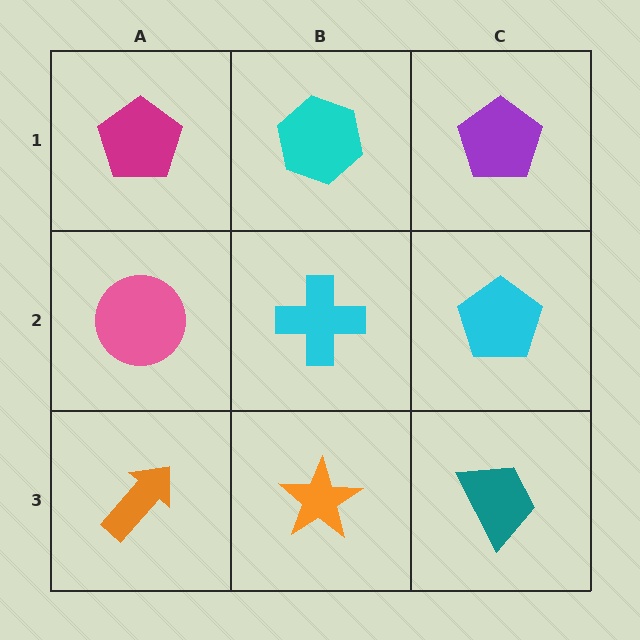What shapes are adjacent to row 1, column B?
A cyan cross (row 2, column B), a magenta pentagon (row 1, column A), a purple pentagon (row 1, column C).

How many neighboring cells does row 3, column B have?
3.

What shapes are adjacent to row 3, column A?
A pink circle (row 2, column A), an orange star (row 3, column B).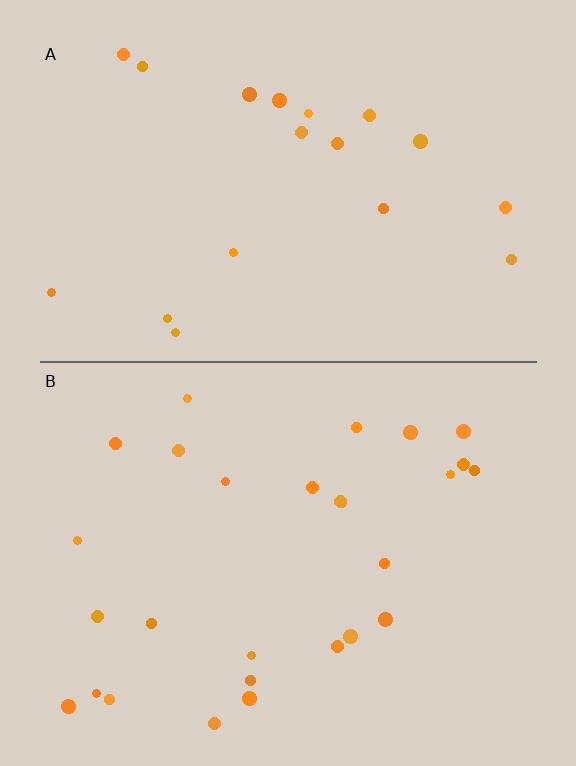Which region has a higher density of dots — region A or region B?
B (the bottom).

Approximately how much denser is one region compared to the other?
Approximately 1.5× — region B over region A.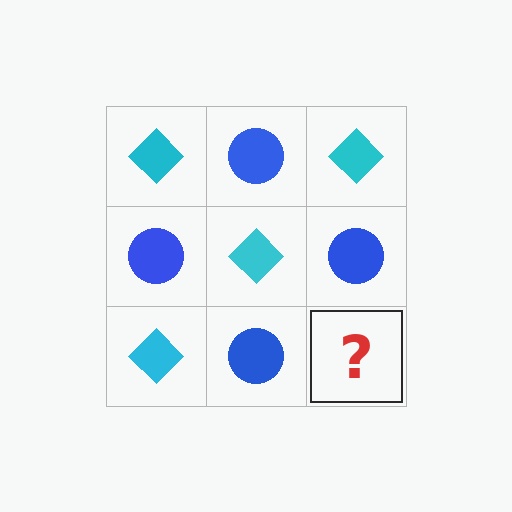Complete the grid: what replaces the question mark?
The question mark should be replaced with a cyan diamond.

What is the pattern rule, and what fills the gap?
The rule is that it alternates cyan diamond and blue circle in a checkerboard pattern. The gap should be filled with a cyan diamond.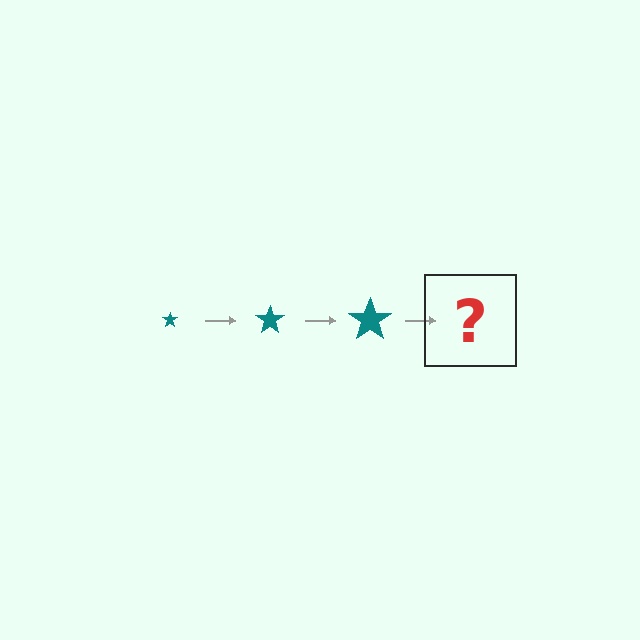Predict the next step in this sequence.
The next step is a teal star, larger than the previous one.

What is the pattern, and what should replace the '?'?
The pattern is that the star gets progressively larger each step. The '?' should be a teal star, larger than the previous one.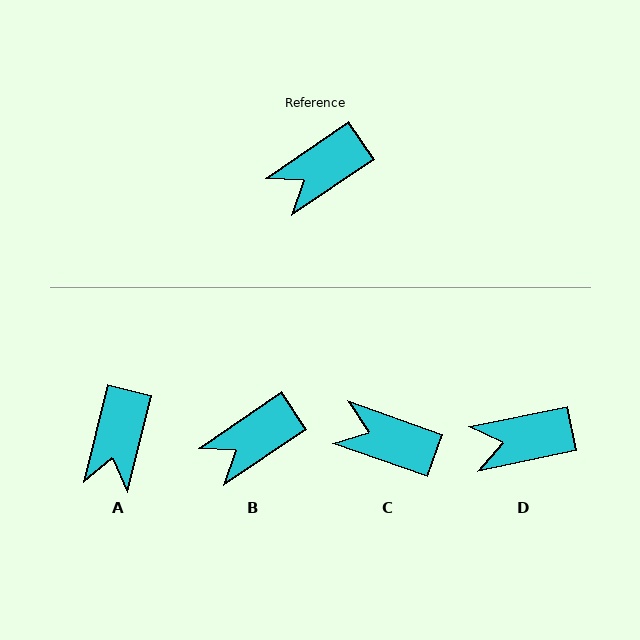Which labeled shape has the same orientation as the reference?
B.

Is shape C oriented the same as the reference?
No, it is off by about 54 degrees.